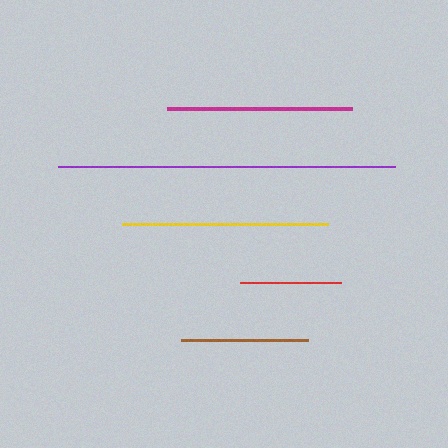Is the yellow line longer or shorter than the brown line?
The yellow line is longer than the brown line.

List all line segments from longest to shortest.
From longest to shortest: purple, yellow, magenta, brown, red.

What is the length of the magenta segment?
The magenta segment is approximately 186 pixels long.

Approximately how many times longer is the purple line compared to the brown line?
The purple line is approximately 2.7 times the length of the brown line.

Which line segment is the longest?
The purple line is the longest at approximately 337 pixels.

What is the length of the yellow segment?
The yellow segment is approximately 206 pixels long.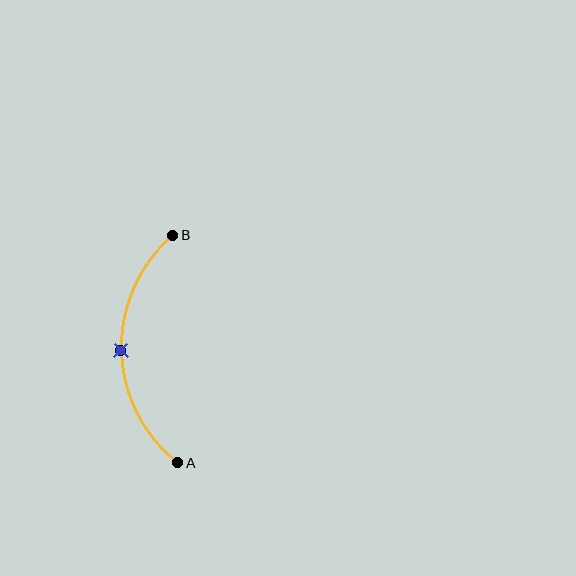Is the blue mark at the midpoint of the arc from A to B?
Yes. The blue mark lies on the arc at equal arc-length from both A and B — it is the arc midpoint.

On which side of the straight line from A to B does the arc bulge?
The arc bulges to the left of the straight line connecting A and B.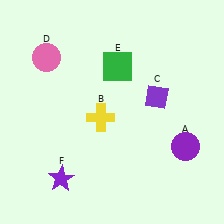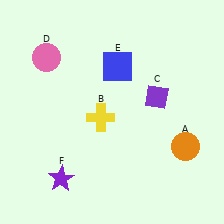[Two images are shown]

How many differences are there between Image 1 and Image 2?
There are 2 differences between the two images.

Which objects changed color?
A changed from purple to orange. E changed from green to blue.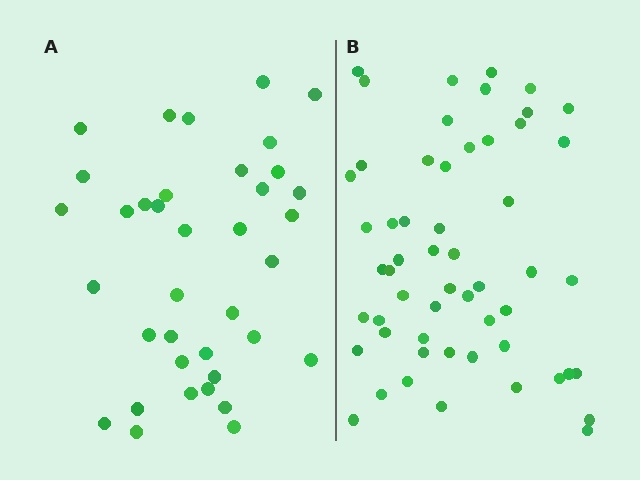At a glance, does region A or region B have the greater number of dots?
Region B (the right region) has more dots.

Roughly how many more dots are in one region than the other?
Region B has approximately 20 more dots than region A.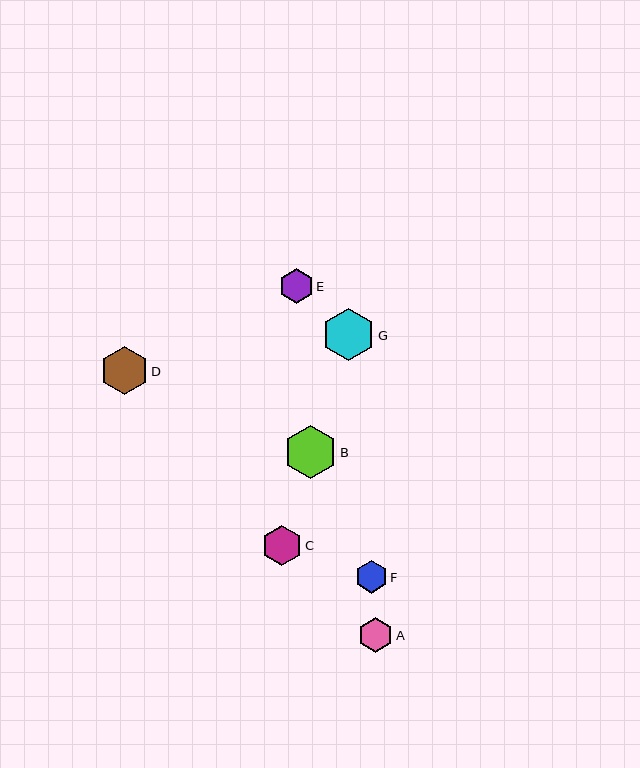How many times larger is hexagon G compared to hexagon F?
Hexagon G is approximately 1.6 times the size of hexagon F.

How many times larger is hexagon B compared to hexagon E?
Hexagon B is approximately 1.5 times the size of hexagon E.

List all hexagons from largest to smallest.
From largest to smallest: B, G, D, C, A, E, F.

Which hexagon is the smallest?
Hexagon F is the smallest with a size of approximately 32 pixels.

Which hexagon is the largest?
Hexagon B is the largest with a size of approximately 53 pixels.